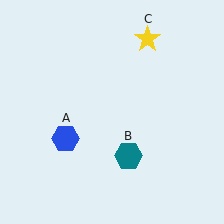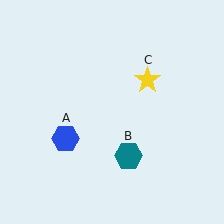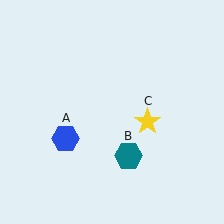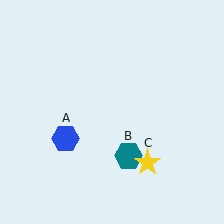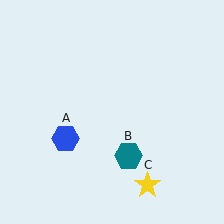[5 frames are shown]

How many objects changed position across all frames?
1 object changed position: yellow star (object C).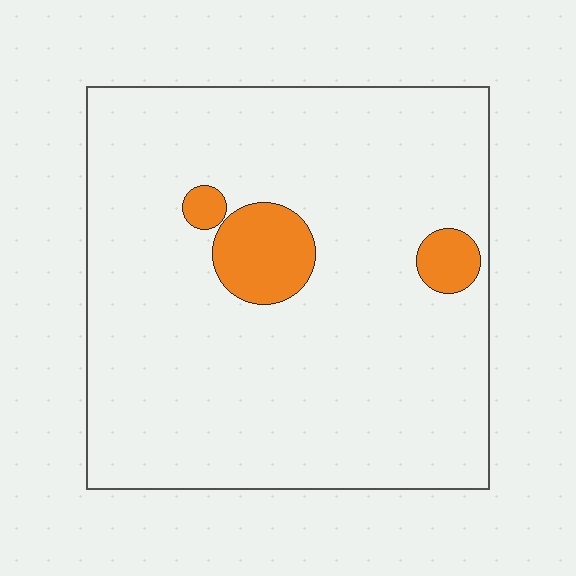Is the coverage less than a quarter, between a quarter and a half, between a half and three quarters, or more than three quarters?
Less than a quarter.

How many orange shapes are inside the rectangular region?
3.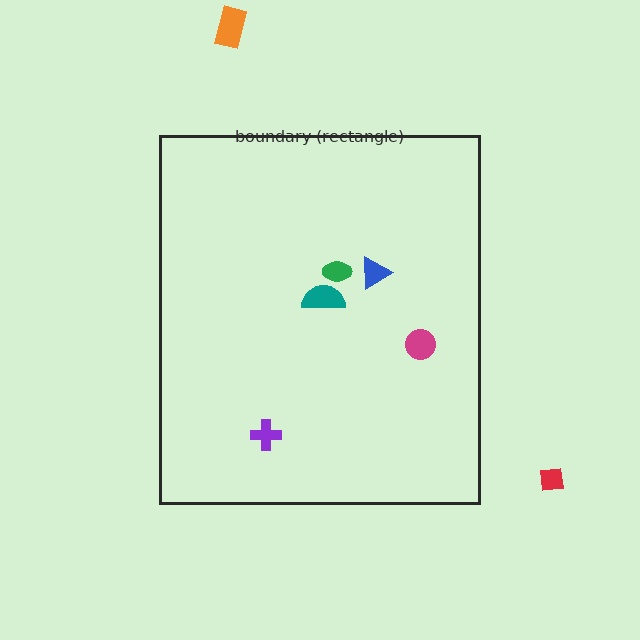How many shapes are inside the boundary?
5 inside, 2 outside.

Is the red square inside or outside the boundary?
Outside.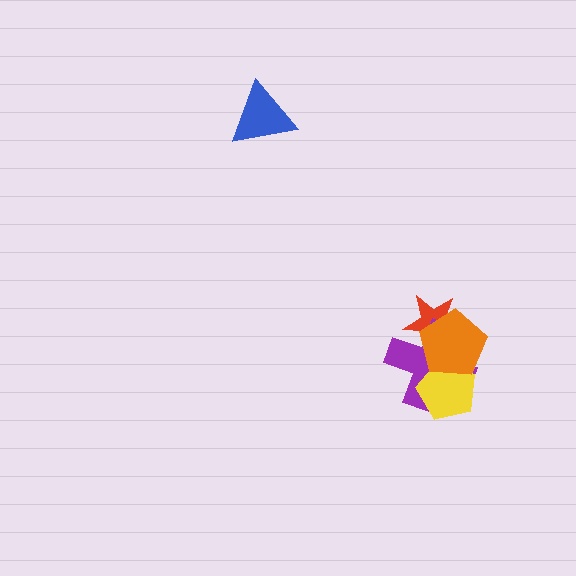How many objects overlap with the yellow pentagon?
2 objects overlap with the yellow pentagon.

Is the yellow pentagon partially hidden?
Yes, it is partially covered by another shape.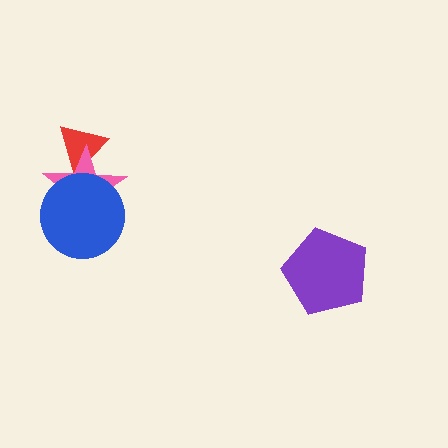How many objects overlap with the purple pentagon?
0 objects overlap with the purple pentagon.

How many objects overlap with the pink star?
2 objects overlap with the pink star.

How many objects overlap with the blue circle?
1 object overlaps with the blue circle.